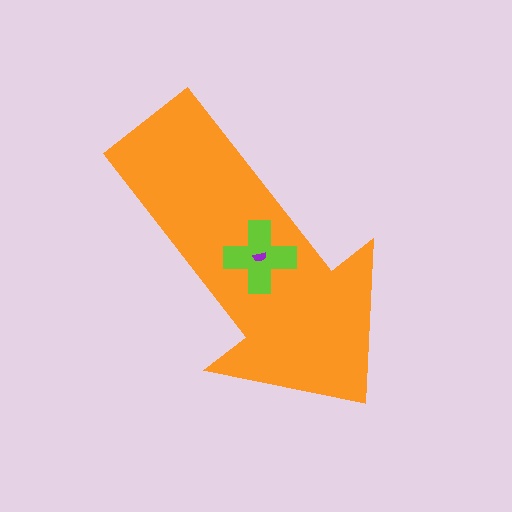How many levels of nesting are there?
3.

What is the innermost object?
The purple semicircle.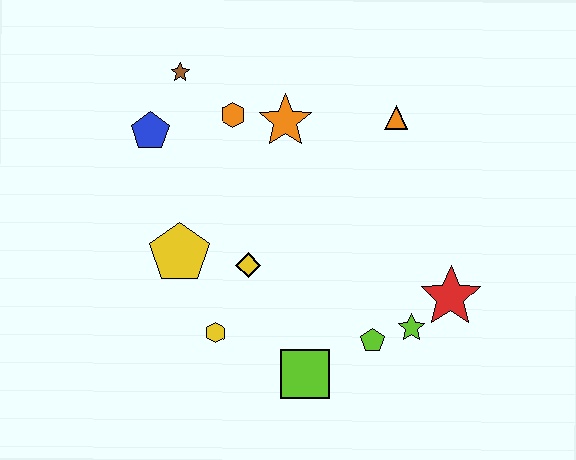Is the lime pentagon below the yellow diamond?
Yes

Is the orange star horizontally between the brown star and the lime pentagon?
Yes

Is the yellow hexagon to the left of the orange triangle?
Yes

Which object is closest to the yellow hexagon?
The yellow diamond is closest to the yellow hexagon.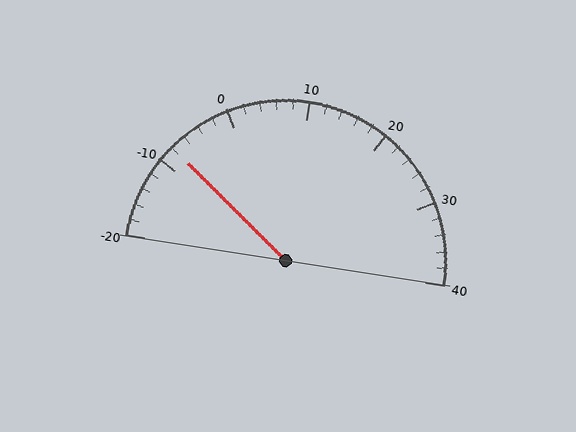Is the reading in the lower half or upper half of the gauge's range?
The reading is in the lower half of the range (-20 to 40).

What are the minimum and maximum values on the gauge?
The gauge ranges from -20 to 40.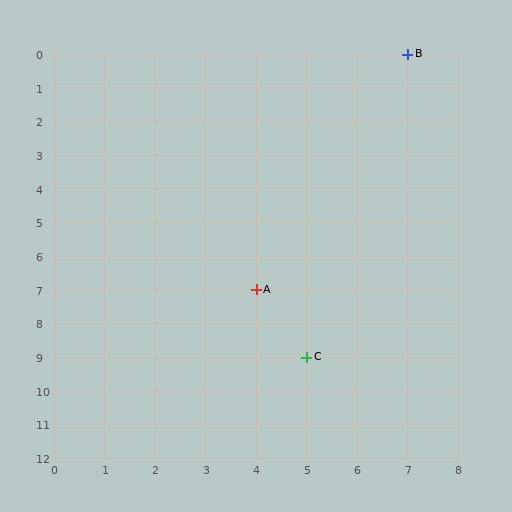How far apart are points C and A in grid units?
Points C and A are 1 column and 2 rows apart (about 2.2 grid units diagonally).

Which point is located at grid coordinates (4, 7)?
Point A is at (4, 7).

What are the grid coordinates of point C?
Point C is at grid coordinates (5, 9).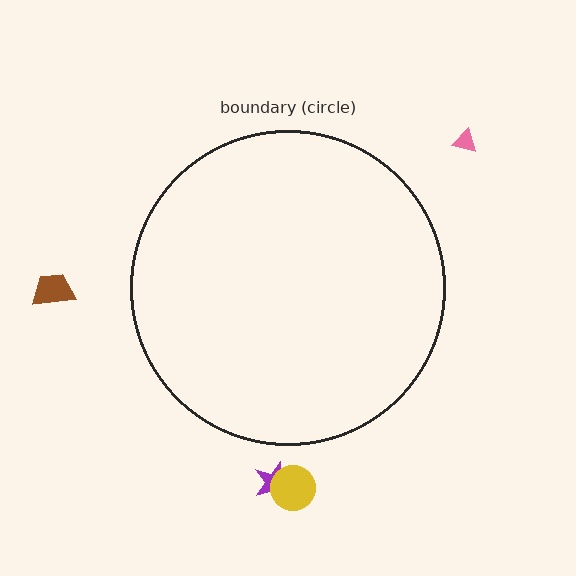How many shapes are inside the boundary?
0 inside, 4 outside.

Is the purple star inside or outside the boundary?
Outside.